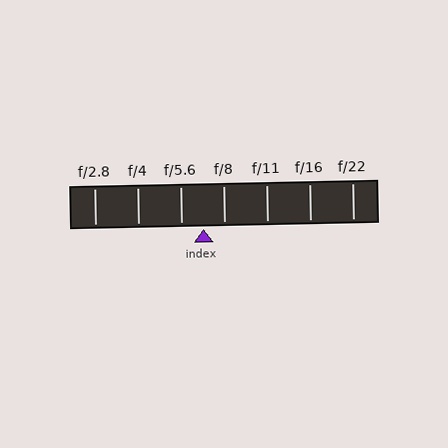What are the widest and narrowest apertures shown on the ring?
The widest aperture shown is f/2.8 and the narrowest is f/22.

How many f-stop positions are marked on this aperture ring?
There are 7 f-stop positions marked.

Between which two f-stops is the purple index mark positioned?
The index mark is between f/5.6 and f/8.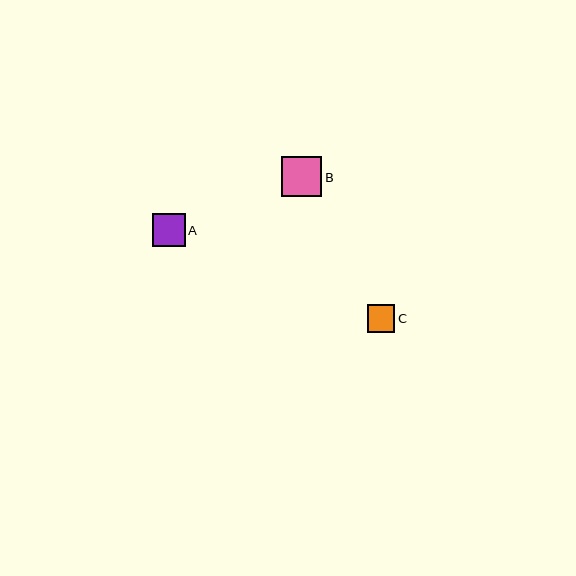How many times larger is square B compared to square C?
Square B is approximately 1.5 times the size of square C.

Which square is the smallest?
Square C is the smallest with a size of approximately 28 pixels.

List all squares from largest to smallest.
From largest to smallest: B, A, C.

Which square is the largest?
Square B is the largest with a size of approximately 40 pixels.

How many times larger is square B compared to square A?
Square B is approximately 1.2 times the size of square A.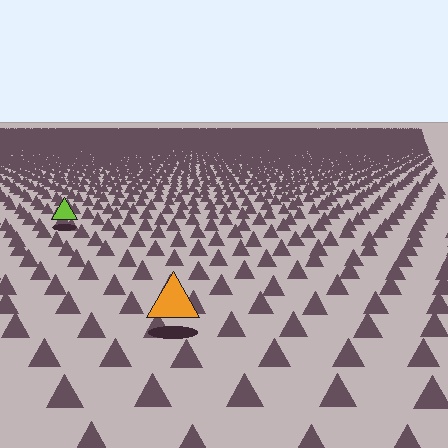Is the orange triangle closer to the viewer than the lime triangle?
Yes. The orange triangle is closer — you can tell from the texture gradient: the ground texture is coarser near it.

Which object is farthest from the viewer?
The lime triangle is farthest from the viewer. It appears smaller and the ground texture around it is denser.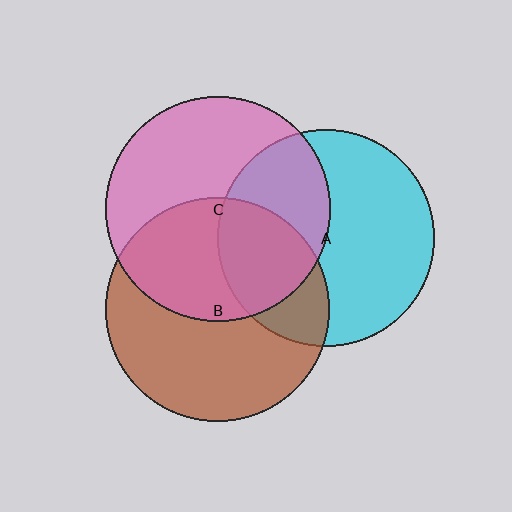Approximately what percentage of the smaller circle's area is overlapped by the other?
Approximately 40%.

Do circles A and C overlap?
Yes.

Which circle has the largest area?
Circle B (brown).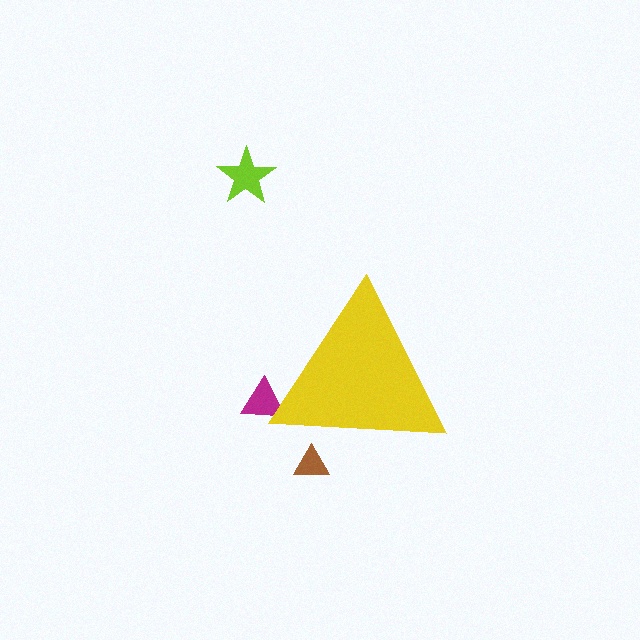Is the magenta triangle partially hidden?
Yes, the magenta triangle is partially hidden behind the yellow triangle.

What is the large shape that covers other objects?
A yellow triangle.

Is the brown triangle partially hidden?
Yes, the brown triangle is partially hidden behind the yellow triangle.